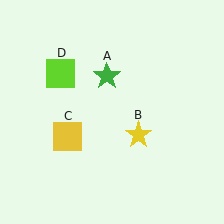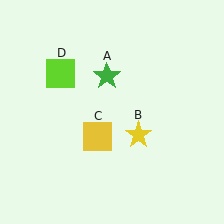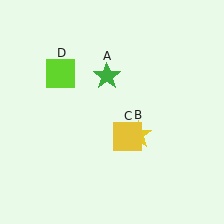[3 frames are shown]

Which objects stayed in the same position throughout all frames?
Green star (object A) and yellow star (object B) and lime square (object D) remained stationary.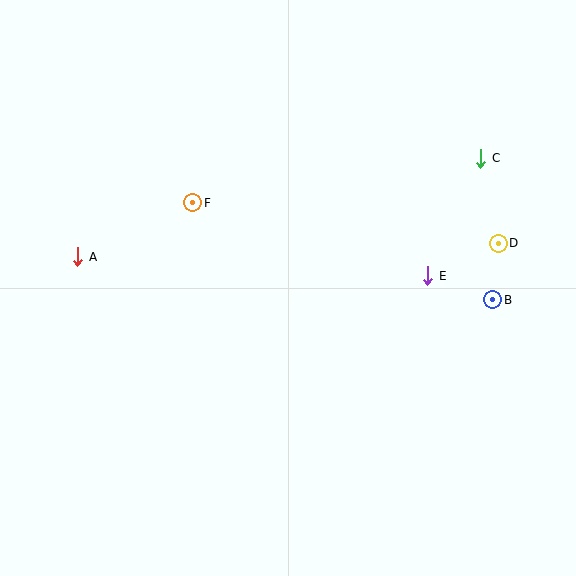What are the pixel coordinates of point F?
Point F is at (193, 203).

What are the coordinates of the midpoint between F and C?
The midpoint between F and C is at (337, 180).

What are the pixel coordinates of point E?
Point E is at (428, 276).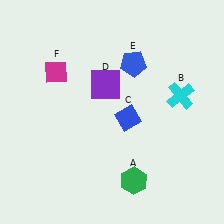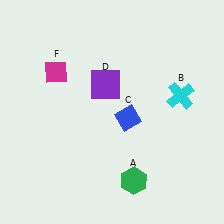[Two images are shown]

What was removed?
The blue pentagon (E) was removed in Image 2.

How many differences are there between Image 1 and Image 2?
There is 1 difference between the two images.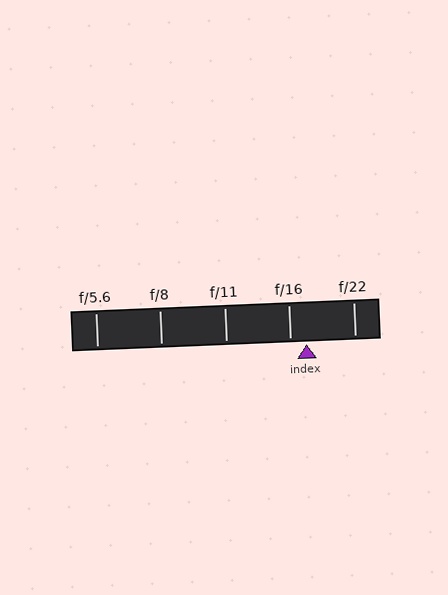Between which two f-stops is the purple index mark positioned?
The index mark is between f/16 and f/22.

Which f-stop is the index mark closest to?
The index mark is closest to f/16.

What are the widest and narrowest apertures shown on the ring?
The widest aperture shown is f/5.6 and the narrowest is f/22.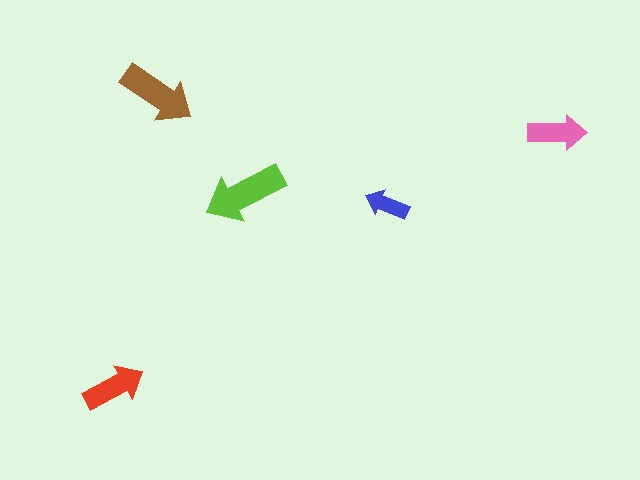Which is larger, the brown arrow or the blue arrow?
The brown one.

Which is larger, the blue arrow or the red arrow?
The red one.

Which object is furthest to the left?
The red arrow is leftmost.